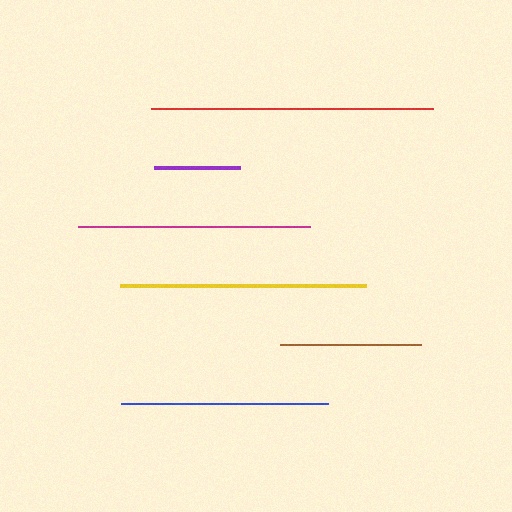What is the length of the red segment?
The red segment is approximately 282 pixels long.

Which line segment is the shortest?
The purple line is the shortest at approximately 86 pixels.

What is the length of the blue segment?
The blue segment is approximately 207 pixels long.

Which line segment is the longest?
The red line is the longest at approximately 282 pixels.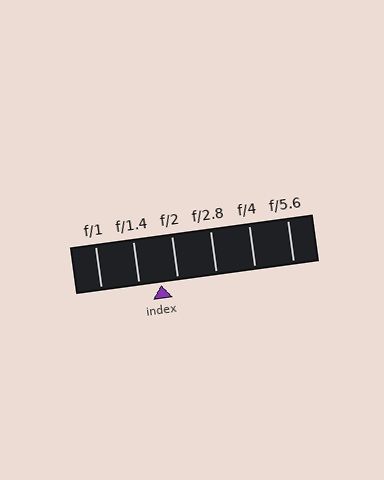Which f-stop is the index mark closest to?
The index mark is closest to f/2.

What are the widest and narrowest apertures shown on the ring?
The widest aperture shown is f/1 and the narrowest is f/5.6.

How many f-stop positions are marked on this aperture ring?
There are 6 f-stop positions marked.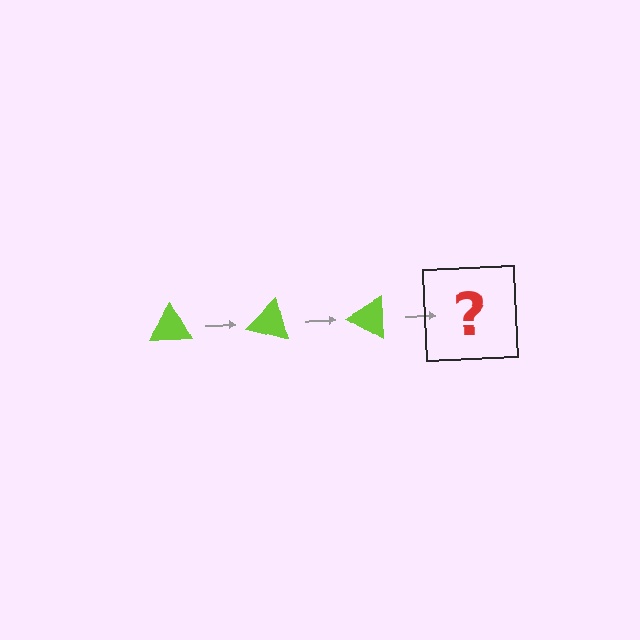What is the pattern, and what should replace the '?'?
The pattern is that the triangle rotates 15 degrees each step. The '?' should be a lime triangle rotated 45 degrees.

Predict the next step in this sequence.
The next step is a lime triangle rotated 45 degrees.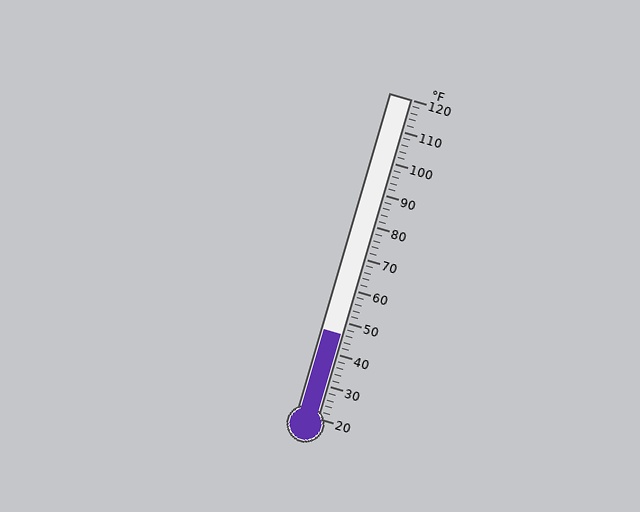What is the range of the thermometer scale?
The thermometer scale ranges from 20°F to 120°F.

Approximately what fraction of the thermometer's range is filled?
The thermometer is filled to approximately 25% of its range.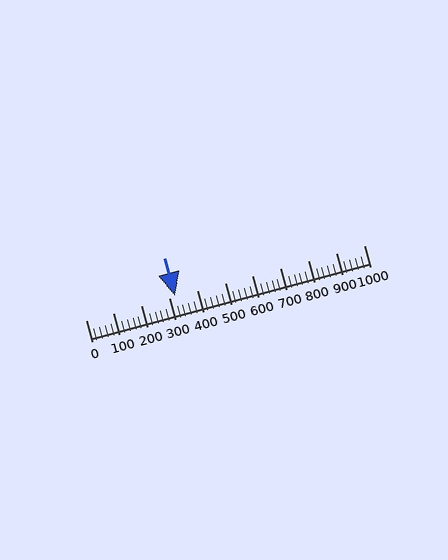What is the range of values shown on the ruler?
The ruler shows values from 0 to 1000.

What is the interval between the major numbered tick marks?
The major tick marks are spaced 100 units apart.